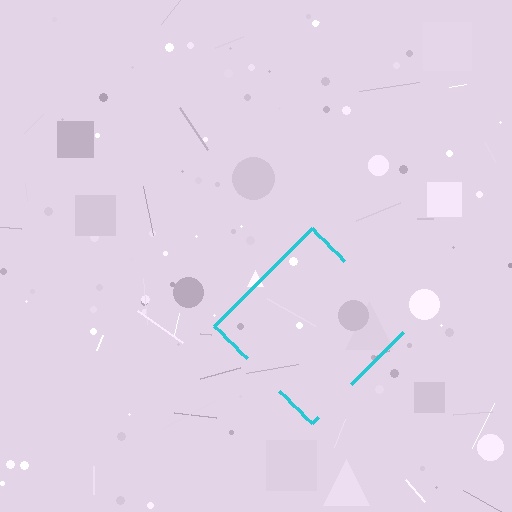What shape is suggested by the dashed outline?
The dashed outline suggests a diamond.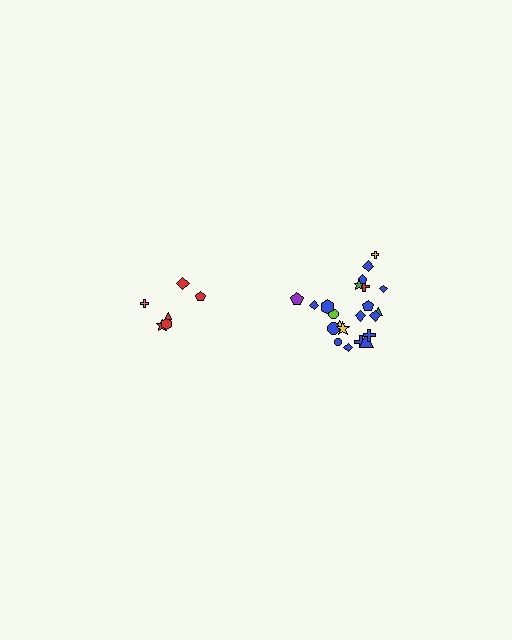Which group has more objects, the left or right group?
The right group.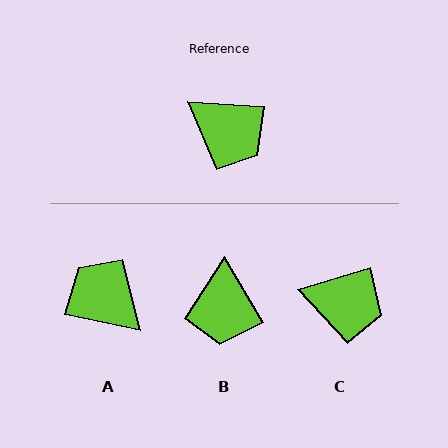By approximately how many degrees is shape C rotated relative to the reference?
Approximately 21 degrees counter-clockwise.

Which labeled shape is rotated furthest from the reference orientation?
A, about 172 degrees away.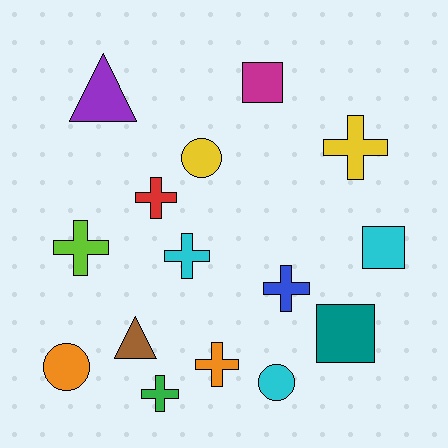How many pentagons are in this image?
There are no pentagons.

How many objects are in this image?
There are 15 objects.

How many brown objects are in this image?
There is 1 brown object.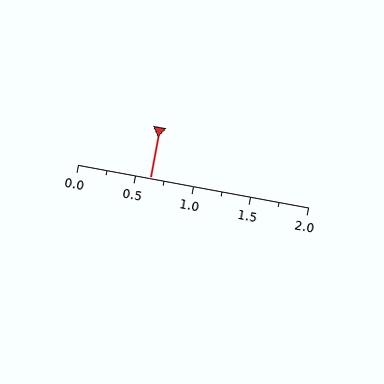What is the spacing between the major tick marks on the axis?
The major ticks are spaced 0.5 apart.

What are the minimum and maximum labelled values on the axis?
The axis runs from 0.0 to 2.0.